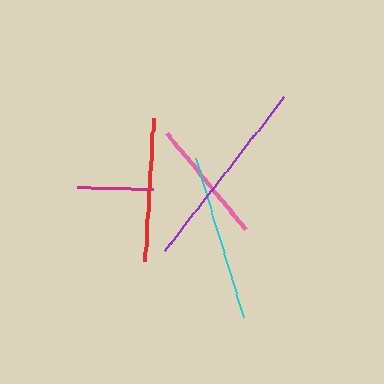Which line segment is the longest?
The purple line is the longest at approximately 195 pixels.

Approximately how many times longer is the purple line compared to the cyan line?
The purple line is approximately 1.2 times the length of the cyan line.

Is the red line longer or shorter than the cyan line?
The cyan line is longer than the red line.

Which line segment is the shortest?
The magenta line is the shortest at approximately 76 pixels.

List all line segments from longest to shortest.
From longest to shortest: purple, cyan, red, pink, magenta.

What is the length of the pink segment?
The pink segment is approximately 124 pixels long.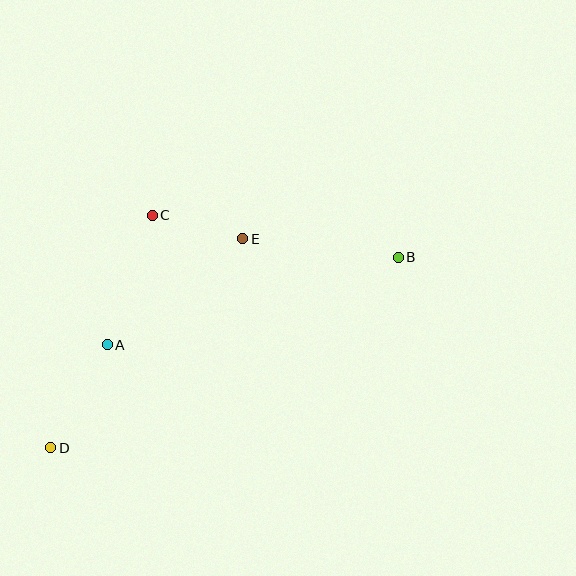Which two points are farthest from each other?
Points B and D are farthest from each other.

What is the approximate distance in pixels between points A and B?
The distance between A and B is approximately 304 pixels.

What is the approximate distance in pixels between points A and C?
The distance between A and C is approximately 137 pixels.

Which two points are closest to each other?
Points C and E are closest to each other.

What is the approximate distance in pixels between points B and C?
The distance between B and C is approximately 250 pixels.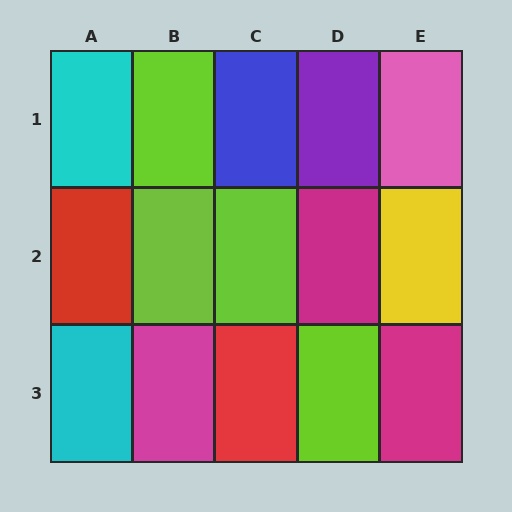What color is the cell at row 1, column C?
Blue.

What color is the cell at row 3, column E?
Magenta.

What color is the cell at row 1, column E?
Pink.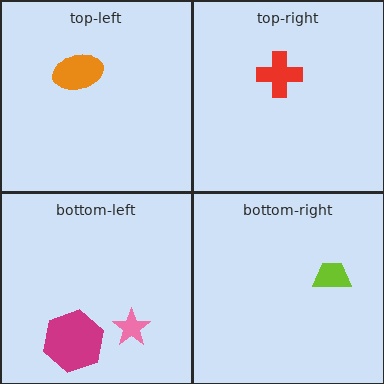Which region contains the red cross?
The top-right region.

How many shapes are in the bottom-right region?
1.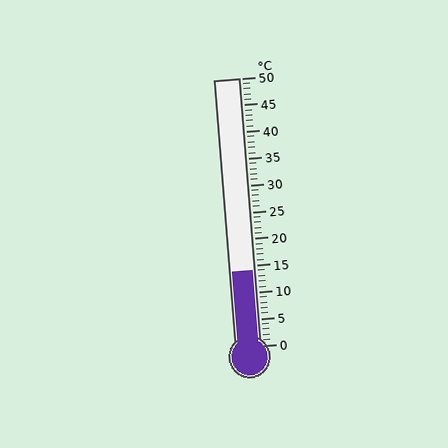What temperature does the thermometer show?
The thermometer shows approximately 14°C.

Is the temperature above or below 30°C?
The temperature is below 30°C.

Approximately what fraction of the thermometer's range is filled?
The thermometer is filled to approximately 30% of its range.